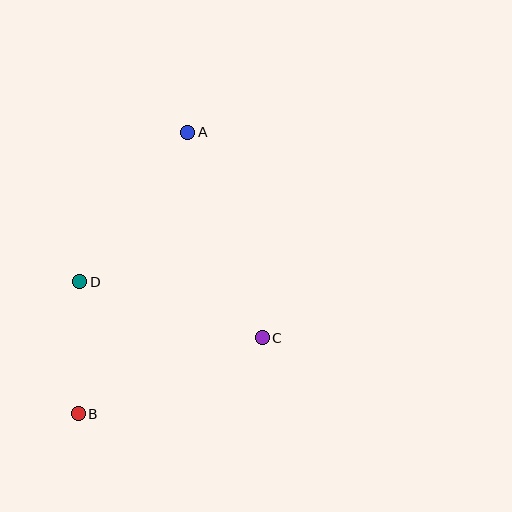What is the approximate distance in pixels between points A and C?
The distance between A and C is approximately 219 pixels.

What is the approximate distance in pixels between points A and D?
The distance between A and D is approximately 184 pixels.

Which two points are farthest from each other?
Points A and B are farthest from each other.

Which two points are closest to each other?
Points B and D are closest to each other.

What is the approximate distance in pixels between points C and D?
The distance between C and D is approximately 191 pixels.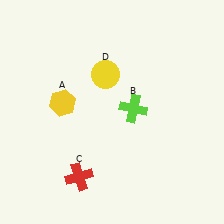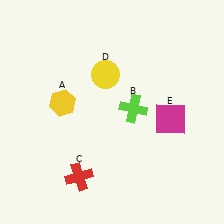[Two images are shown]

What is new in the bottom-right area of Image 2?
A magenta square (E) was added in the bottom-right area of Image 2.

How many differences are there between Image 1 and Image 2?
There is 1 difference between the two images.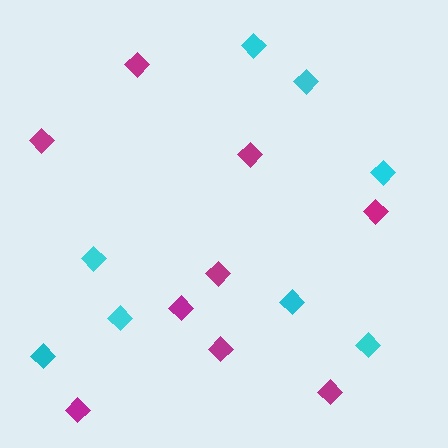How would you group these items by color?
There are 2 groups: one group of cyan diamonds (8) and one group of magenta diamonds (9).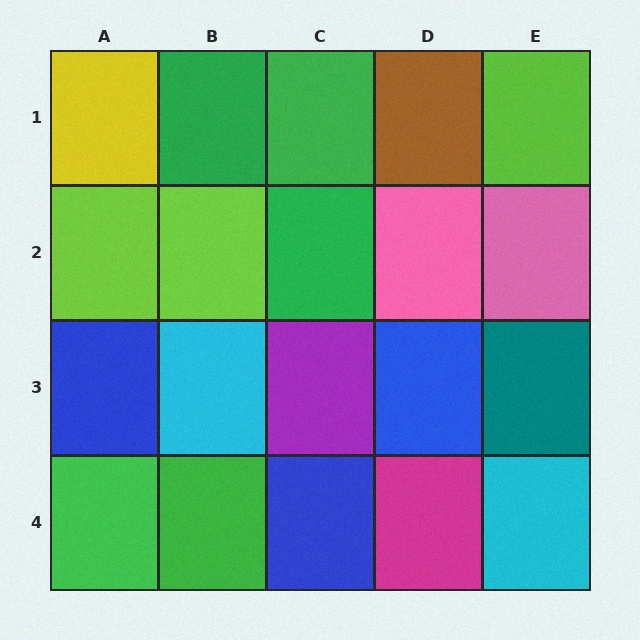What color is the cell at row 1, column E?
Lime.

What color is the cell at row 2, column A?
Lime.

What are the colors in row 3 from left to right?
Blue, cyan, purple, blue, teal.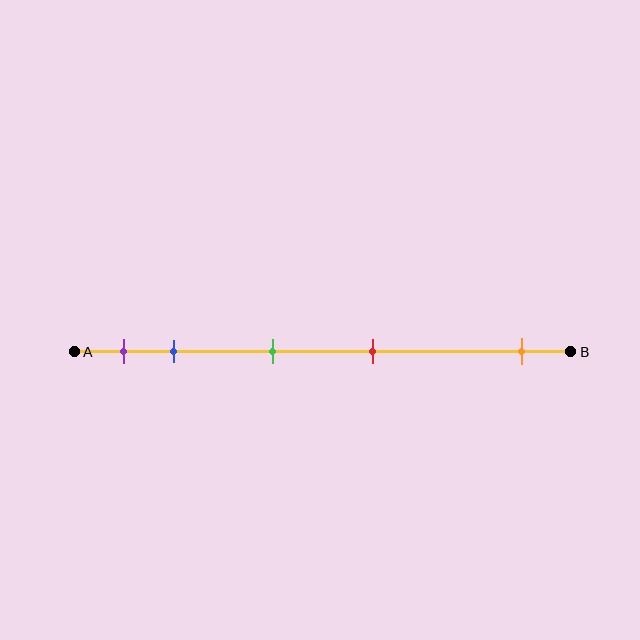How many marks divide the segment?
There are 5 marks dividing the segment.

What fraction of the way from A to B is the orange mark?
The orange mark is approximately 90% (0.9) of the way from A to B.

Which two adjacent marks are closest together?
The purple and blue marks are the closest adjacent pair.